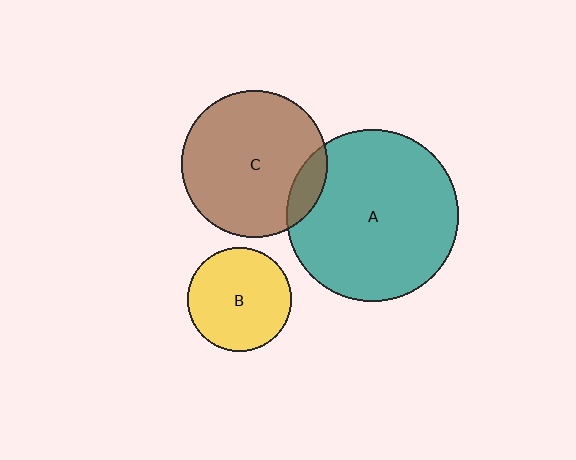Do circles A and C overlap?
Yes.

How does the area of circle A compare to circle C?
Approximately 1.4 times.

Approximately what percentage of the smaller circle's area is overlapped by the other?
Approximately 10%.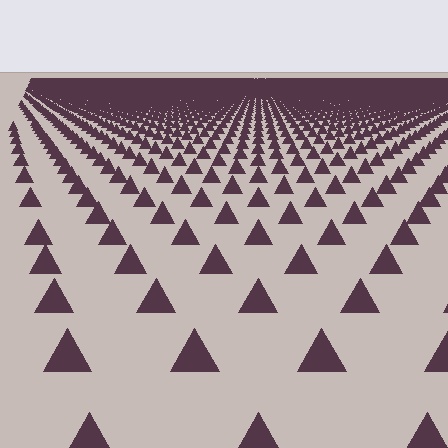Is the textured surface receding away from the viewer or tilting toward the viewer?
The surface is receding away from the viewer. Texture elements get smaller and denser toward the top.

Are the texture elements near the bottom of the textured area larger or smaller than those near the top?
Larger. Near the bottom, elements are closer to the viewer and appear at a bigger on-screen size.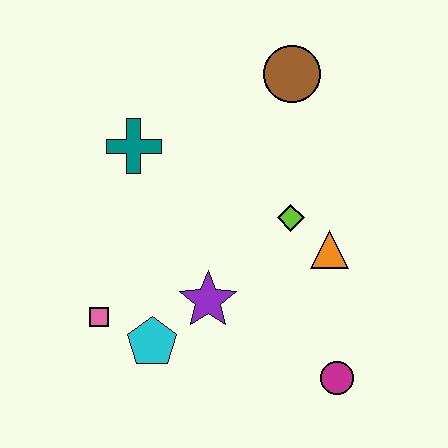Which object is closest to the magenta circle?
The orange triangle is closest to the magenta circle.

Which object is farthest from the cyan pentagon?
The brown circle is farthest from the cyan pentagon.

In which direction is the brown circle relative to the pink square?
The brown circle is above the pink square.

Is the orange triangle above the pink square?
Yes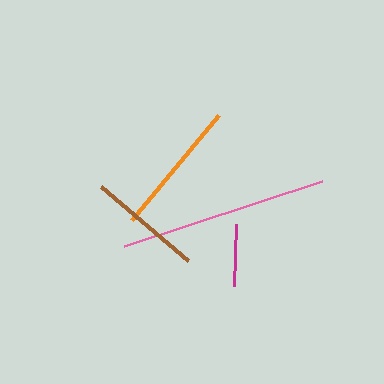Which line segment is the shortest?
The magenta line is the shortest at approximately 62 pixels.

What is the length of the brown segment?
The brown segment is approximately 114 pixels long.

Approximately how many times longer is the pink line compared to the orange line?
The pink line is approximately 1.5 times the length of the orange line.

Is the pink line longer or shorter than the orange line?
The pink line is longer than the orange line.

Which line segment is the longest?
The pink line is the longest at approximately 208 pixels.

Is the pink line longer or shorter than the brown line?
The pink line is longer than the brown line.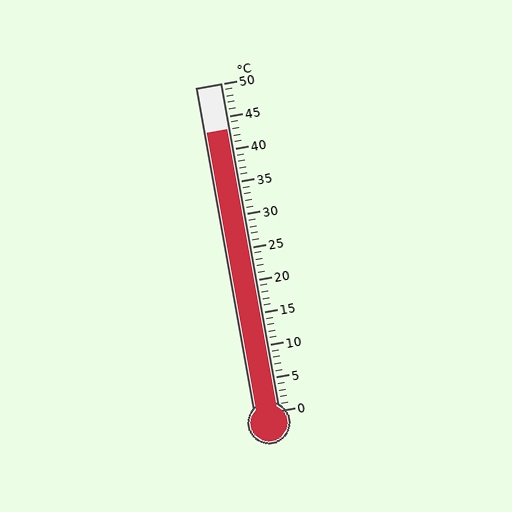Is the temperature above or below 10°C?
The temperature is above 10°C.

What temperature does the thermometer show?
The thermometer shows approximately 43°C.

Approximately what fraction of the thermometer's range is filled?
The thermometer is filled to approximately 85% of its range.